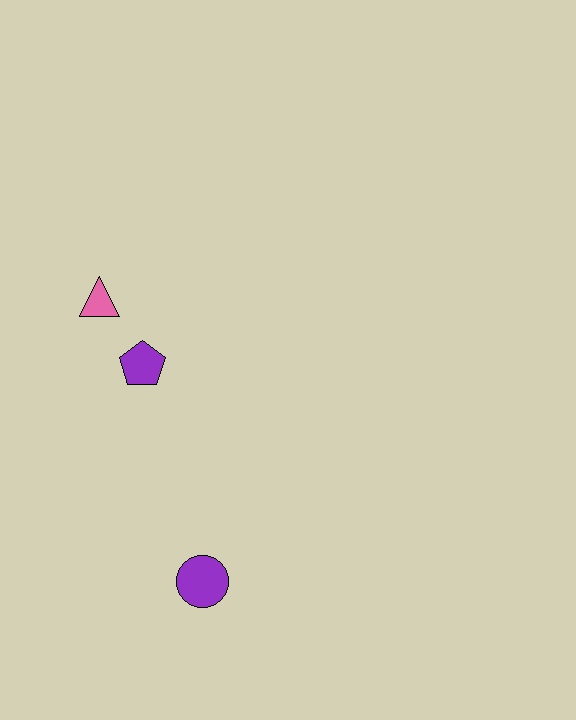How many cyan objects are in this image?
There are no cyan objects.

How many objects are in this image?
There are 3 objects.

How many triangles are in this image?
There is 1 triangle.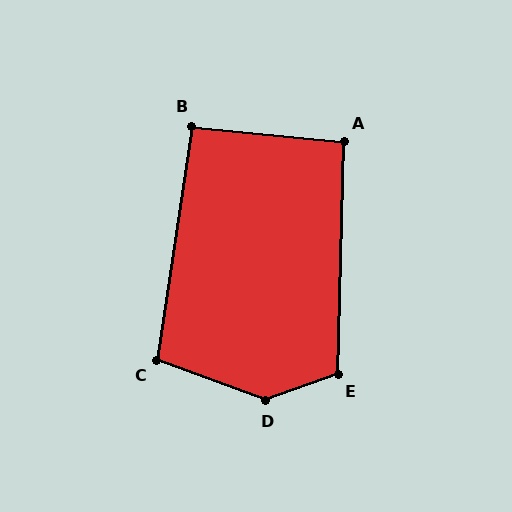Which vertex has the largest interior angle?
D, at approximately 141 degrees.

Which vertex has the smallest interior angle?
B, at approximately 93 degrees.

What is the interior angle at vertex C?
Approximately 101 degrees (obtuse).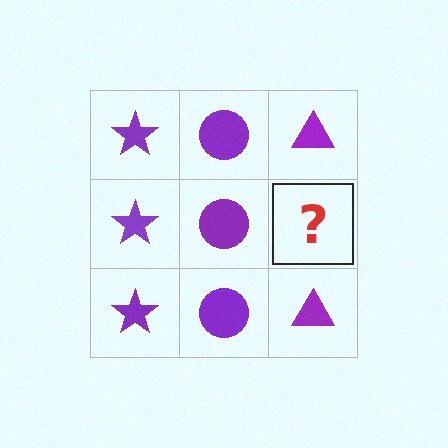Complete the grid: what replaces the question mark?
The question mark should be replaced with a purple triangle.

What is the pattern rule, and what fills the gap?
The rule is that each column has a consistent shape. The gap should be filled with a purple triangle.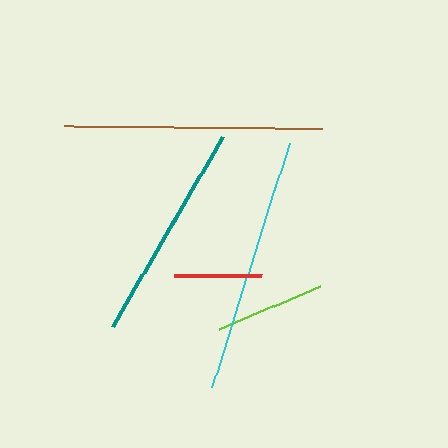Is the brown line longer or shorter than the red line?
The brown line is longer than the red line.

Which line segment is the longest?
The brown line is the longest at approximately 258 pixels.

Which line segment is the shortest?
The red line is the shortest at approximately 87 pixels.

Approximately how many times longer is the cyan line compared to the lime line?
The cyan line is approximately 2.3 times the length of the lime line.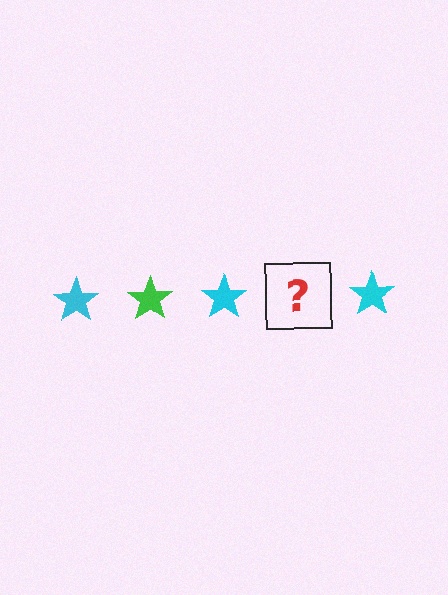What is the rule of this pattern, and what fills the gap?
The rule is that the pattern cycles through cyan, green stars. The gap should be filled with a green star.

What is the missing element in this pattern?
The missing element is a green star.